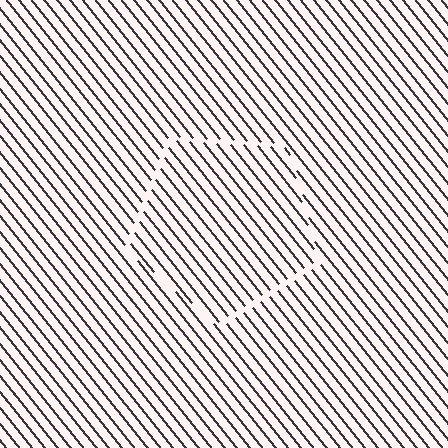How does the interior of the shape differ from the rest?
The interior of the shape contains the same grating, shifted by half a period — the contour is defined by the phase discontinuity where line-ends from the inner and outer gratings abut.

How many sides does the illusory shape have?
5 sides — the line-ends trace a pentagon.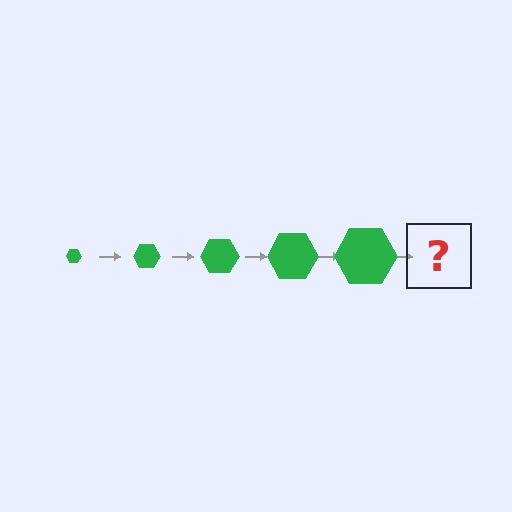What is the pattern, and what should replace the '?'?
The pattern is that the hexagon gets progressively larger each step. The '?' should be a green hexagon, larger than the previous one.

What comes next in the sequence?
The next element should be a green hexagon, larger than the previous one.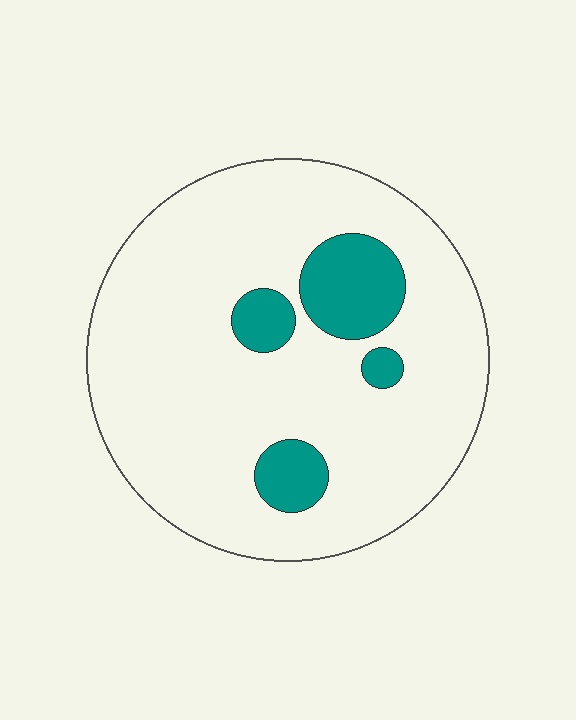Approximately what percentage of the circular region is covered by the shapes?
Approximately 15%.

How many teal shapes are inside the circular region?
4.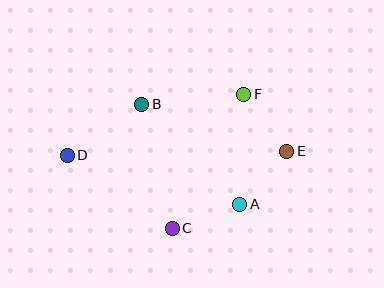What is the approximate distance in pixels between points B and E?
The distance between B and E is approximately 153 pixels.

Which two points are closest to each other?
Points A and E are closest to each other.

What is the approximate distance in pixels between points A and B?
The distance between A and B is approximately 141 pixels.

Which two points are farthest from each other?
Points D and E are farthest from each other.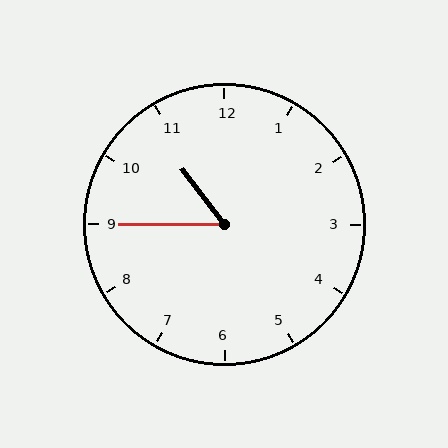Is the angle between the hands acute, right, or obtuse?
It is acute.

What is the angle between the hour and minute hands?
Approximately 52 degrees.